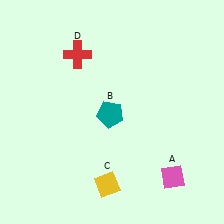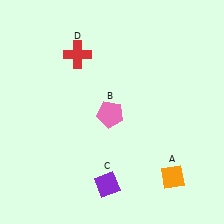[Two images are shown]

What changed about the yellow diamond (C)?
In Image 1, C is yellow. In Image 2, it changed to purple.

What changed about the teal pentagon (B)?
In Image 1, B is teal. In Image 2, it changed to pink.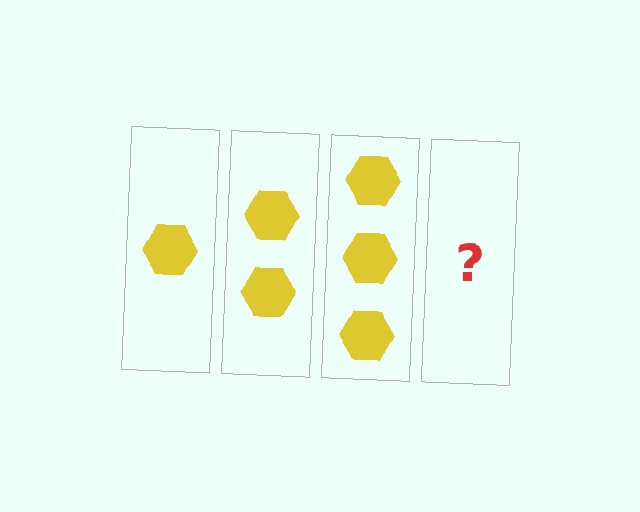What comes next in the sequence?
The next element should be 4 hexagons.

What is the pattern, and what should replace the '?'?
The pattern is that each step adds one more hexagon. The '?' should be 4 hexagons.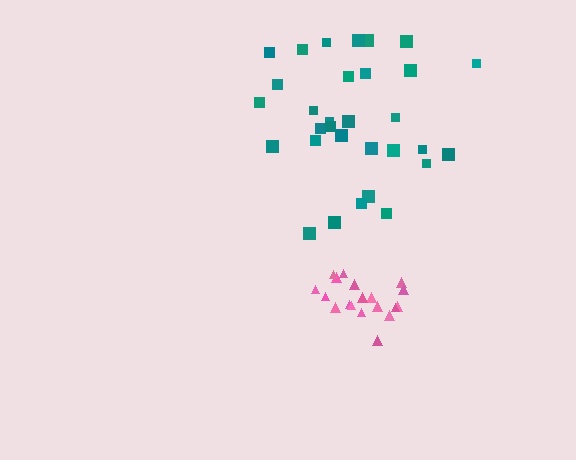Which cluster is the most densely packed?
Pink.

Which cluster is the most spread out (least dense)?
Teal.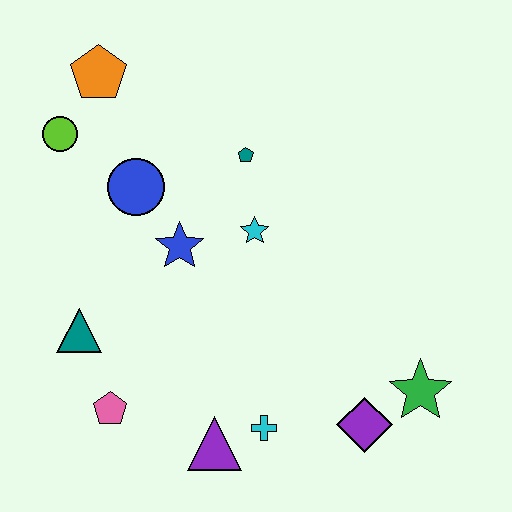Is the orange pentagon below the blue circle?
No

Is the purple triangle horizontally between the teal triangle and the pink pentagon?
No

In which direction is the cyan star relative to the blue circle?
The cyan star is to the right of the blue circle.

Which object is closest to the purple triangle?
The cyan cross is closest to the purple triangle.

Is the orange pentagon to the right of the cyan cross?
No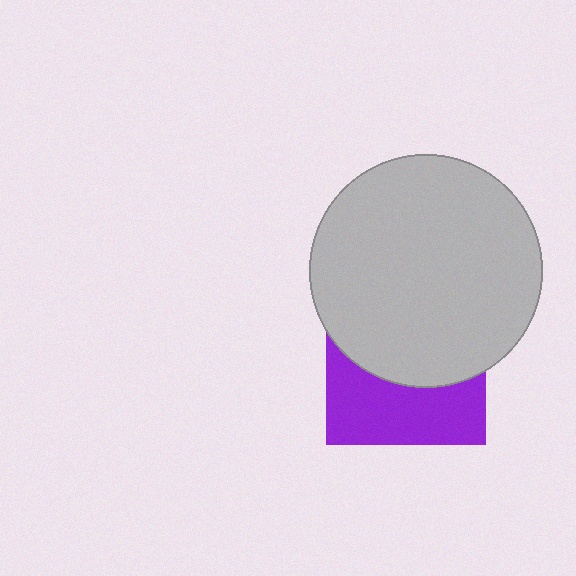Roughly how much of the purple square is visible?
A small part of it is visible (roughly 43%).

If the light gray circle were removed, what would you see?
You would see the complete purple square.